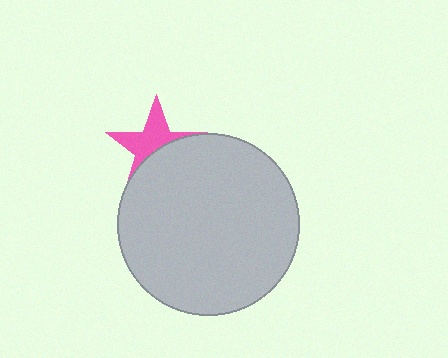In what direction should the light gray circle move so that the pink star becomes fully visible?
The light gray circle should move down. That is the shortest direction to clear the overlap and leave the pink star fully visible.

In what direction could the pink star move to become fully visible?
The pink star could move up. That would shift it out from behind the light gray circle entirely.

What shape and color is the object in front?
The object in front is a light gray circle.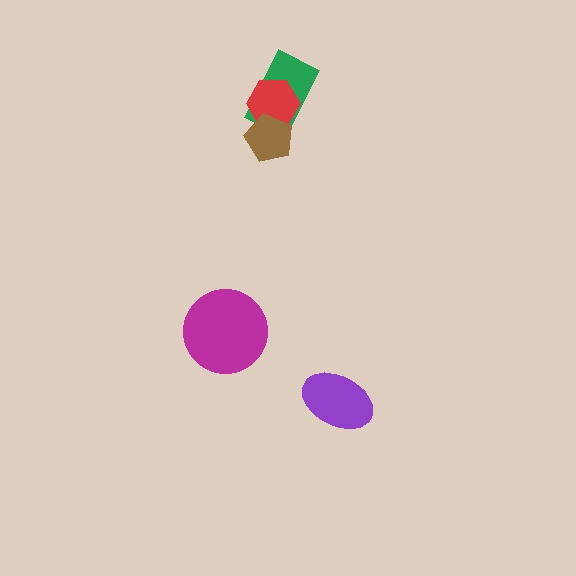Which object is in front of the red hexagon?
The brown pentagon is in front of the red hexagon.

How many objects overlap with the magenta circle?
0 objects overlap with the magenta circle.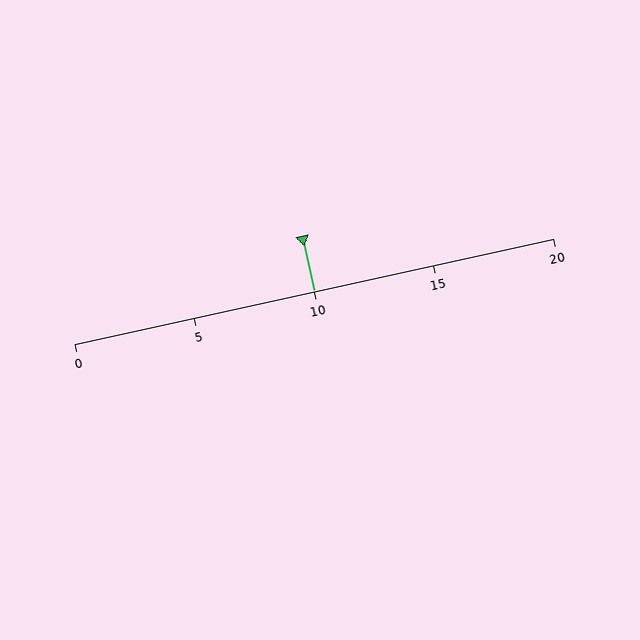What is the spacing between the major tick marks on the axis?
The major ticks are spaced 5 apart.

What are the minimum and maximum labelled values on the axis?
The axis runs from 0 to 20.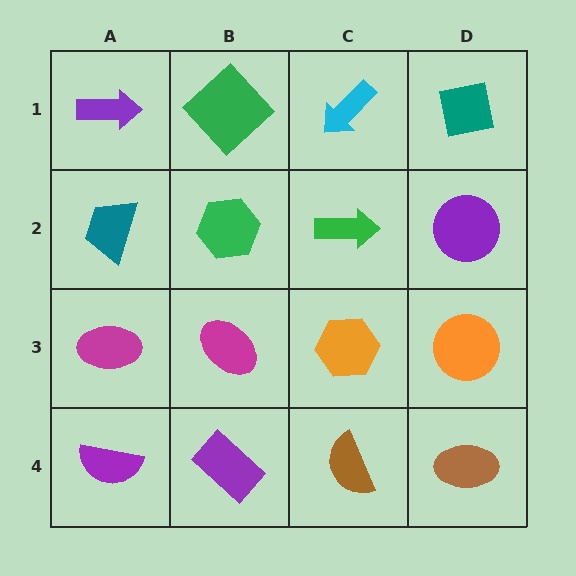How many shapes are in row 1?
4 shapes.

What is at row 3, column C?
An orange hexagon.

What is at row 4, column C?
A brown semicircle.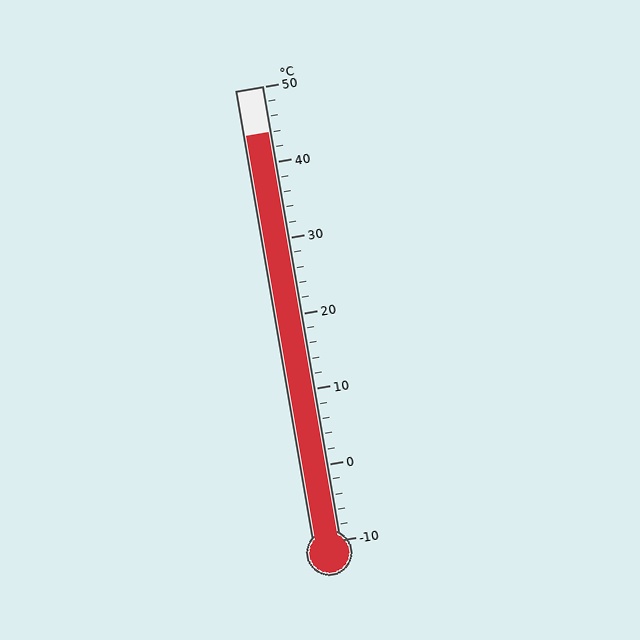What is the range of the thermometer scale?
The thermometer scale ranges from -10°C to 50°C.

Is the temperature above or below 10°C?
The temperature is above 10°C.